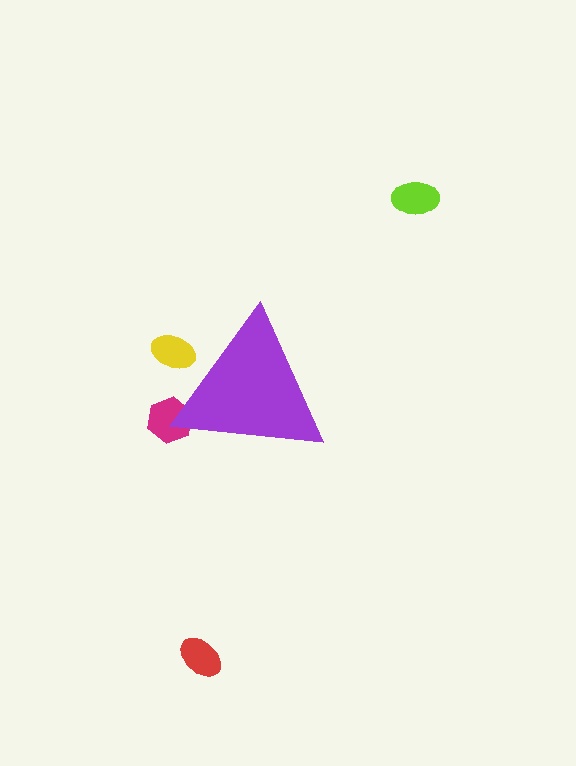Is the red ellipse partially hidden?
No, the red ellipse is fully visible.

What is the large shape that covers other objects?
A purple triangle.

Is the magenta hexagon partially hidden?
Yes, the magenta hexagon is partially hidden behind the purple triangle.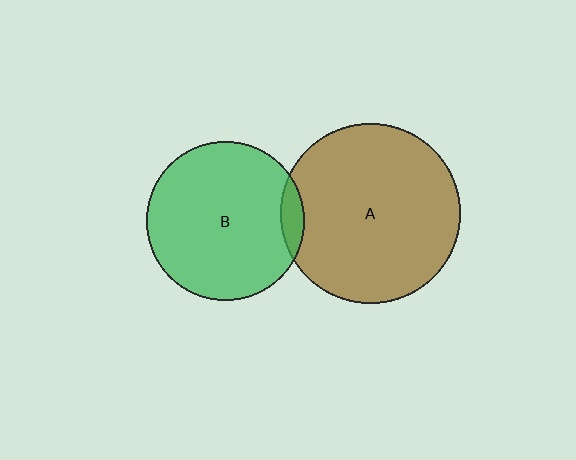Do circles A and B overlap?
Yes.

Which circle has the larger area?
Circle A (brown).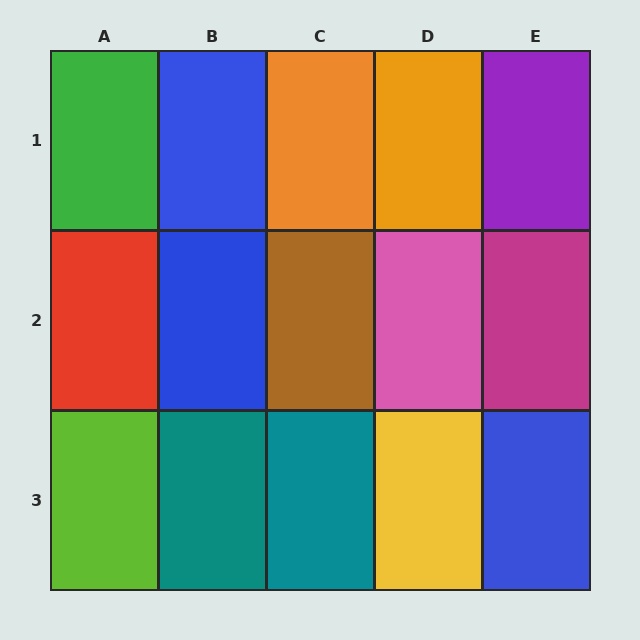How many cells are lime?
1 cell is lime.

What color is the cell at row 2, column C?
Brown.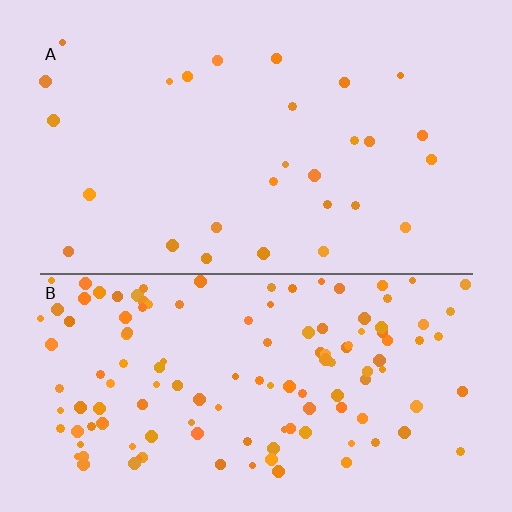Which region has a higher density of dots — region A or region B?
B (the bottom).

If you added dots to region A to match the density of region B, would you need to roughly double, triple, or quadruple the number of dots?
Approximately quadruple.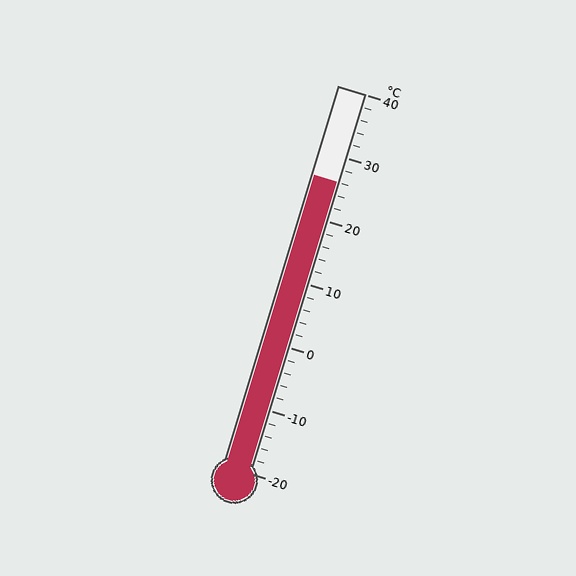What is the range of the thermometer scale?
The thermometer scale ranges from -20°C to 40°C.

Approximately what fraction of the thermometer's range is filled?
The thermometer is filled to approximately 75% of its range.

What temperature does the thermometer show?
The thermometer shows approximately 26°C.